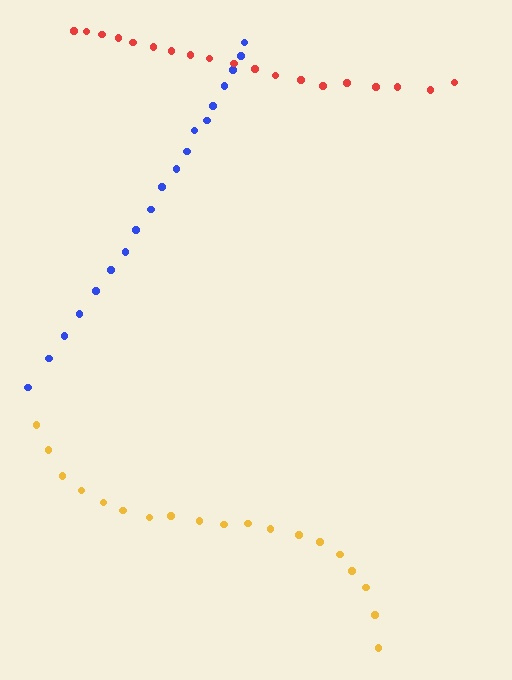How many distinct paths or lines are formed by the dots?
There are 3 distinct paths.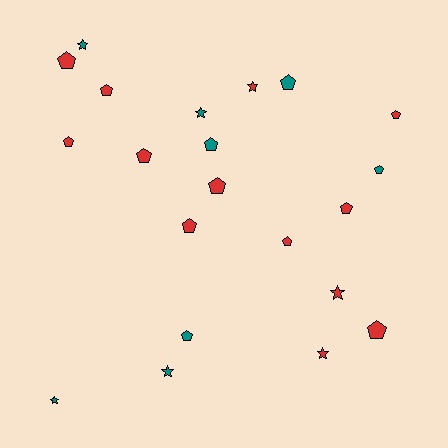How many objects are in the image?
There are 21 objects.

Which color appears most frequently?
Red, with 13 objects.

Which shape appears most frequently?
Pentagon, with 14 objects.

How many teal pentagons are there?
There are 4 teal pentagons.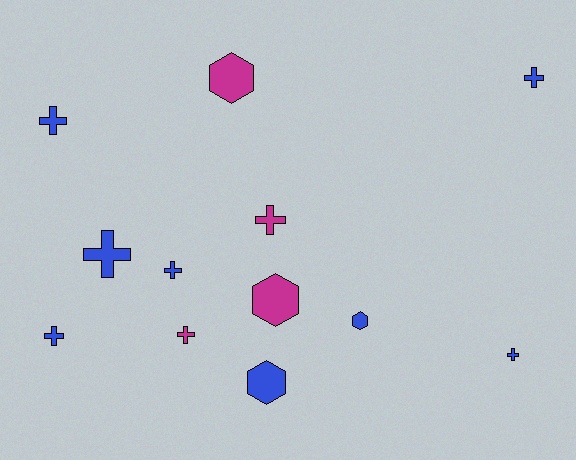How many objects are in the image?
There are 12 objects.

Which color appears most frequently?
Blue, with 8 objects.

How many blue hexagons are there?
There are 2 blue hexagons.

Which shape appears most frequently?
Cross, with 8 objects.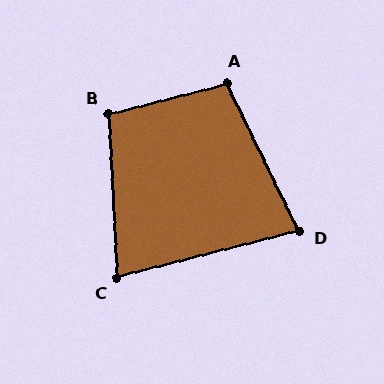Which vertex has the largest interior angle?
B, at approximately 102 degrees.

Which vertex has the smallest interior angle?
D, at approximately 78 degrees.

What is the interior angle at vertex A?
Approximately 101 degrees (obtuse).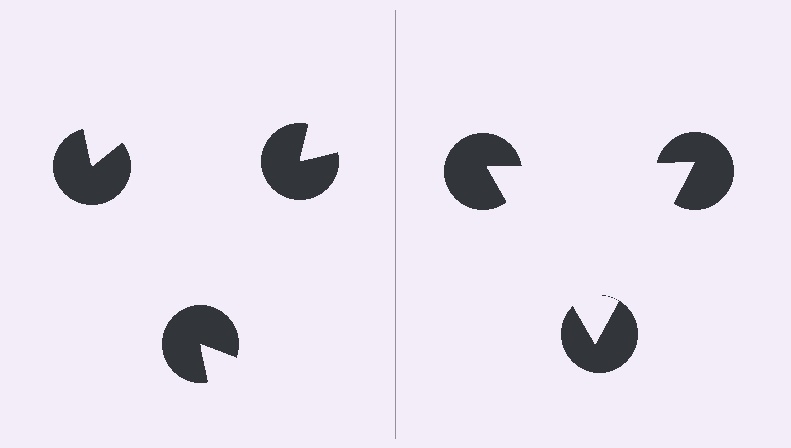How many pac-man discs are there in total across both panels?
6 — 3 on each side.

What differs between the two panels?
The pac-man discs are positioned identically on both sides; only the wedge orientations differ. On the right they align to a triangle; on the left they are misaligned.